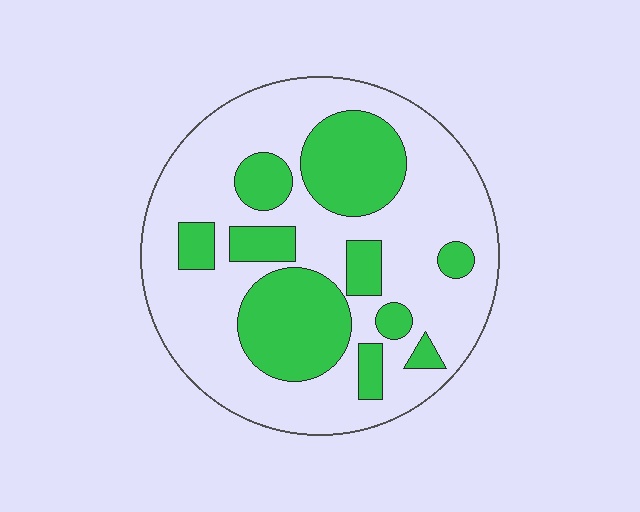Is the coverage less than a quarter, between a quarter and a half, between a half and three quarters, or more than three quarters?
Between a quarter and a half.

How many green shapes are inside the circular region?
10.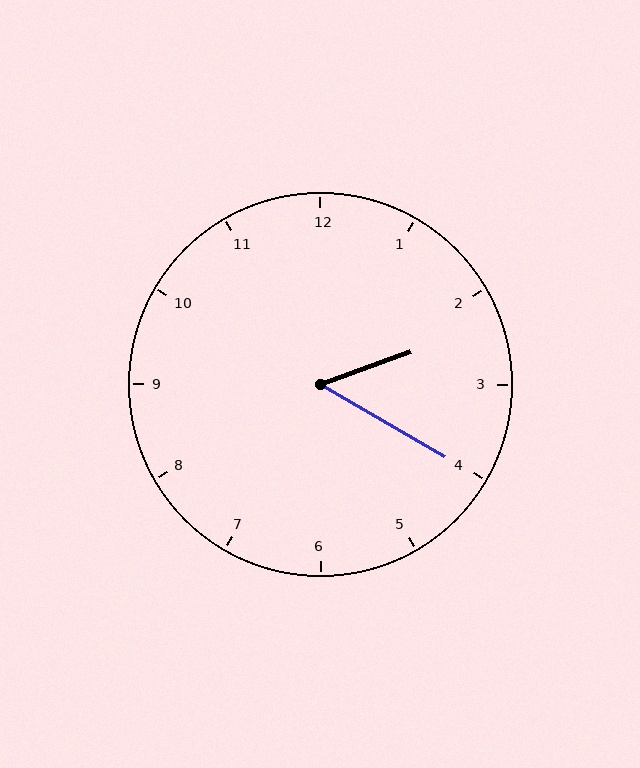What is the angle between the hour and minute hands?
Approximately 50 degrees.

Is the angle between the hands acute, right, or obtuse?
It is acute.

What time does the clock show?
2:20.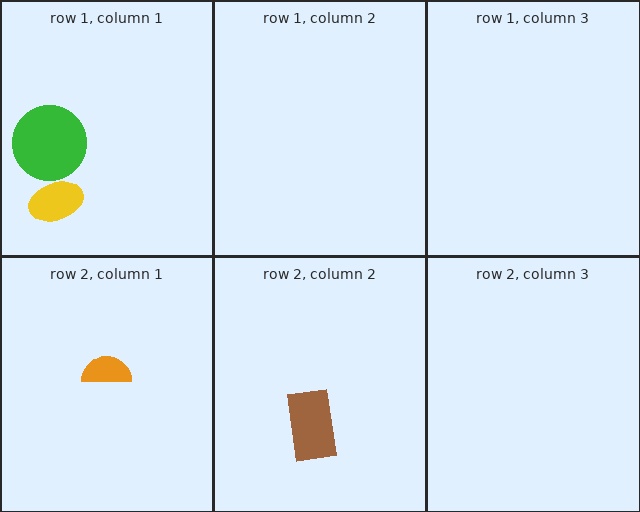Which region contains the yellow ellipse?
The row 1, column 1 region.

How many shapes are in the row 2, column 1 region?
1.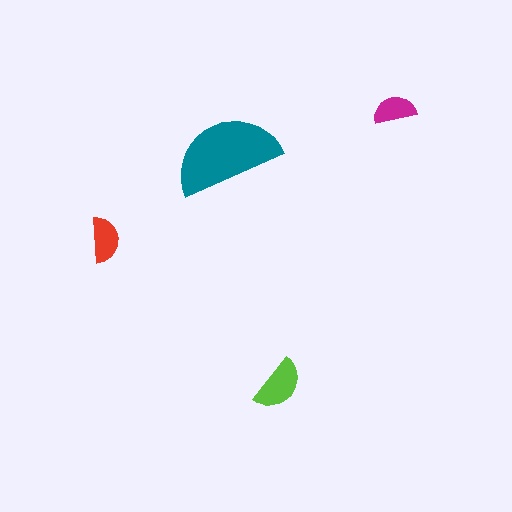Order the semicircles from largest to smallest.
the teal one, the lime one, the red one, the magenta one.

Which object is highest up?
The magenta semicircle is topmost.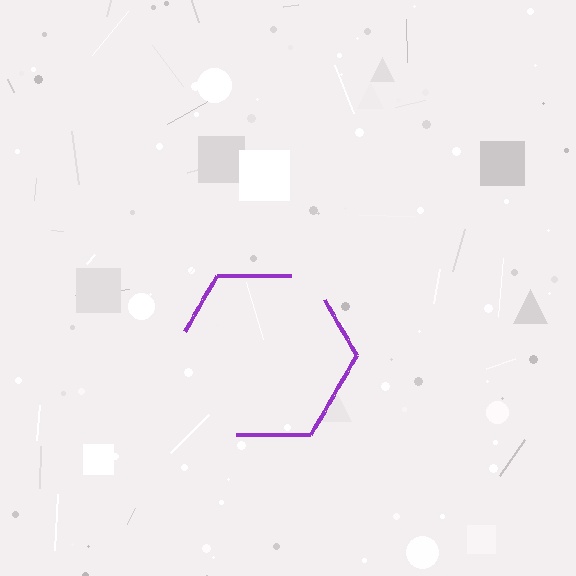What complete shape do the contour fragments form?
The contour fragments form a hexagon.